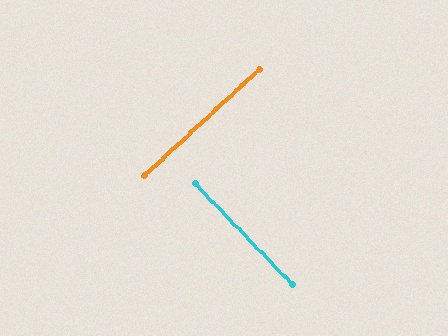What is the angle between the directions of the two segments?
Approximately 89 degrees.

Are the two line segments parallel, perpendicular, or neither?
Perpendicular — they meet at approximately 89°.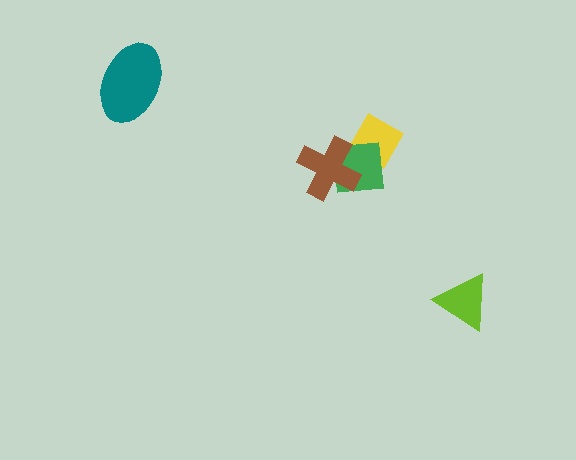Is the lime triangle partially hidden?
No, no other shape covers it.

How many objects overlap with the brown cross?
2 objects overlap with the brown cross.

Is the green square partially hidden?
Yes, it is partially covered by another shape.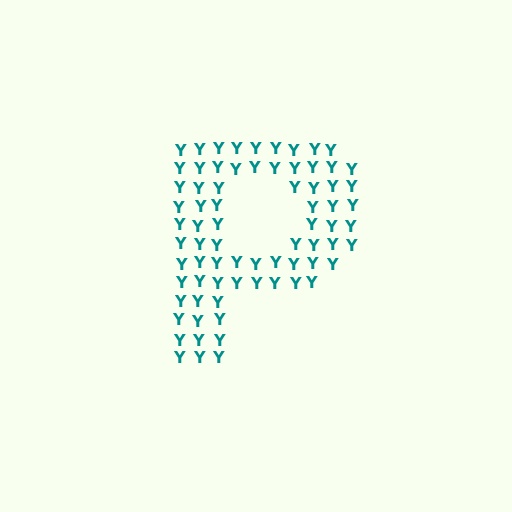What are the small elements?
The small elements are letter Y's.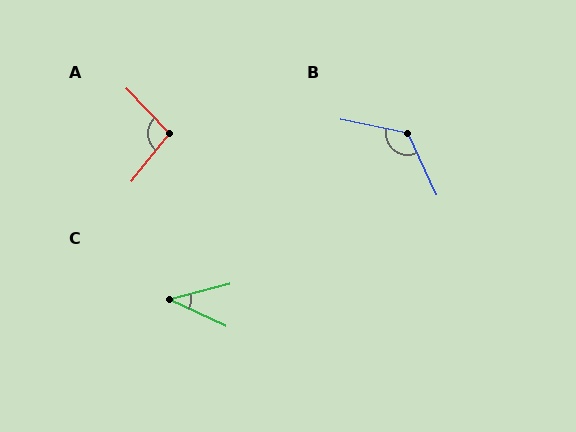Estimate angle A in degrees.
Approximately 98 degrees.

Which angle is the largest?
B, at approximately 127 degrees.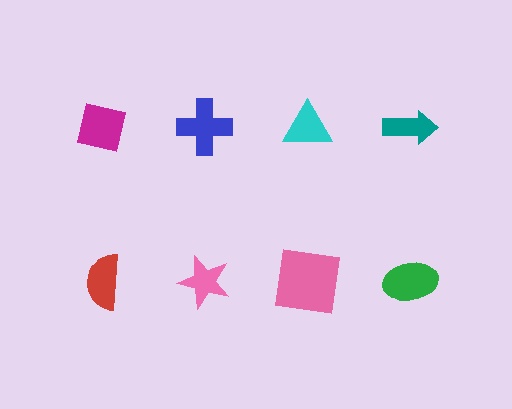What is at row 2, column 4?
A green ellipse.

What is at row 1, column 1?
A magenta square.